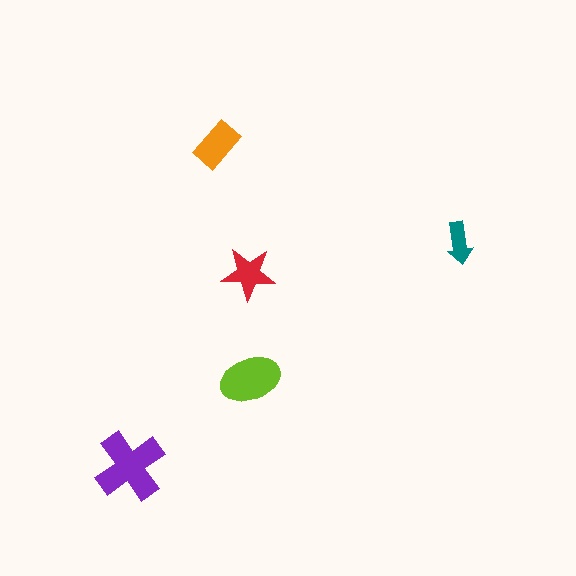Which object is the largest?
The purple cross.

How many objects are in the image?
There are 5 objects in the image.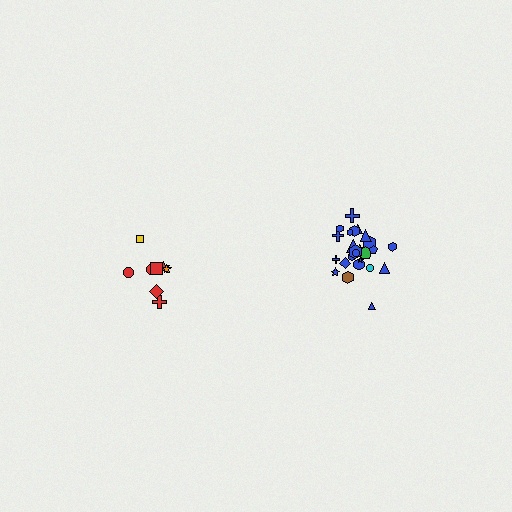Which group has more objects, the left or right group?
The right group.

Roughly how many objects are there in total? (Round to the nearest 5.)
Roughly 35 objects in total.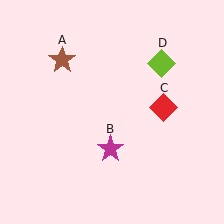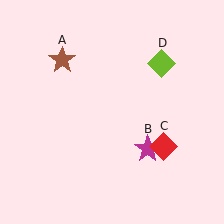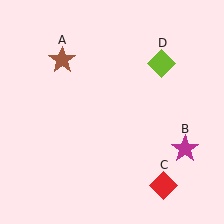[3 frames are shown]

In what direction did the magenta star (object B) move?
The magenta star (object B) moved right.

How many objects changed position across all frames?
2 objects changed position: magenta star (object B), red diamond (object C).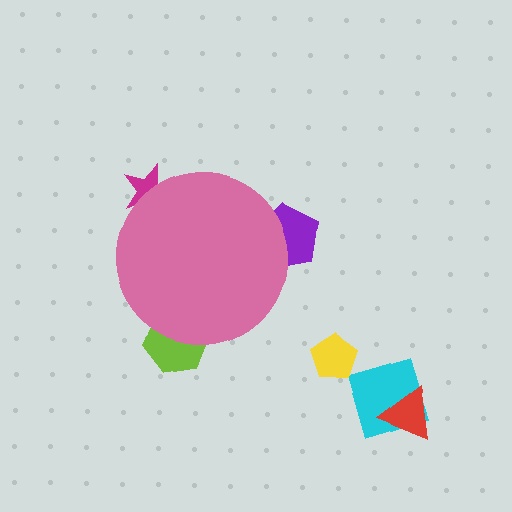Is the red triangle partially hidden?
No, the red triangle is fully visible.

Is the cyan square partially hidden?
No, the cyan square is fully visible.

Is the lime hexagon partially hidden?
Yes, the lime hexagon is partially hidden behind the pink circle.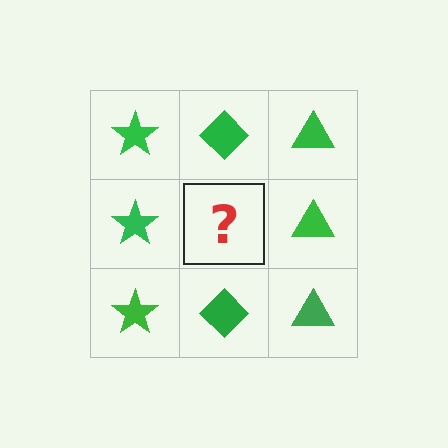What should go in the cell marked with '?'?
The missing cell should contain a green diamond.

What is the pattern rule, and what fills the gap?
The rule is that each column has a consistent shape. The gap should be filled with a green diamond.